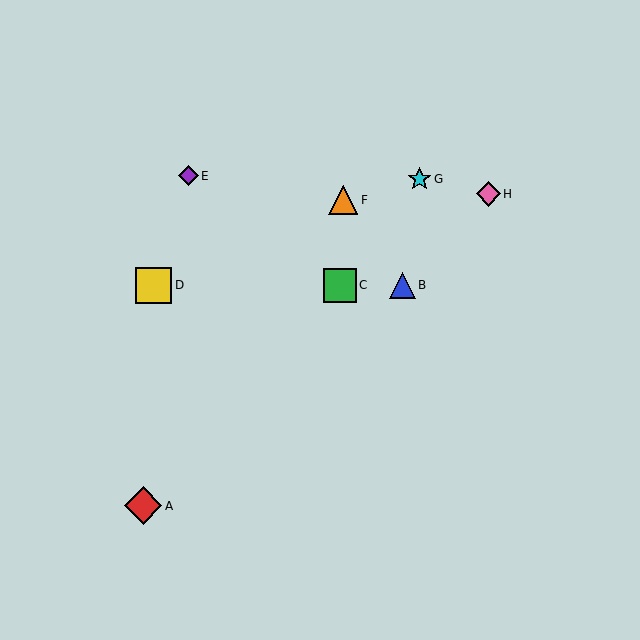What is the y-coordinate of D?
Object D is at y≈285.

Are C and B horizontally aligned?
Yes, both are at y≈285.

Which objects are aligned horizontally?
Objects B, C, D are aligned horizontally.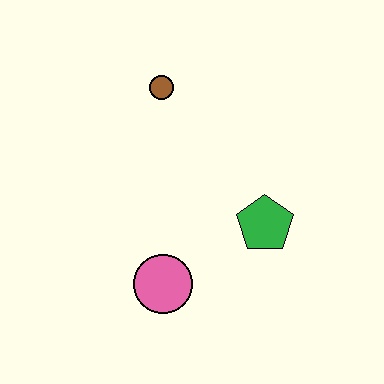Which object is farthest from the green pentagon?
The brown circle is farthest from the green pentagon.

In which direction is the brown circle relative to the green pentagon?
The brown circle is above the green pentagon.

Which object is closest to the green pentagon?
The pink circle is closest to the green pentagon.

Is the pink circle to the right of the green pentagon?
No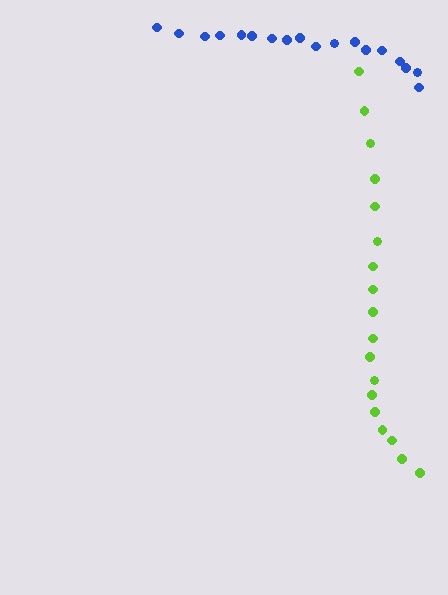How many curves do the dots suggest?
There are 2 distinct paths.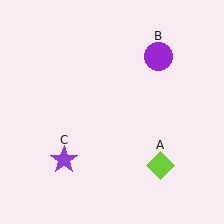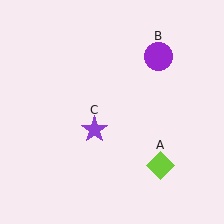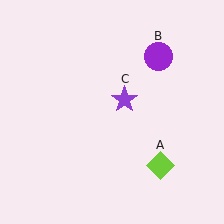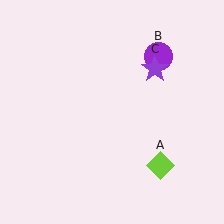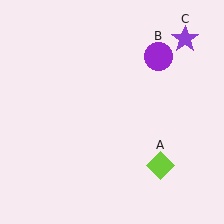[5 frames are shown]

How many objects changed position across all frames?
1 object changed position: purple star (object C).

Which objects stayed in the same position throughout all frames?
Lime diamond (object A) and purple circle (object B) remained stationary.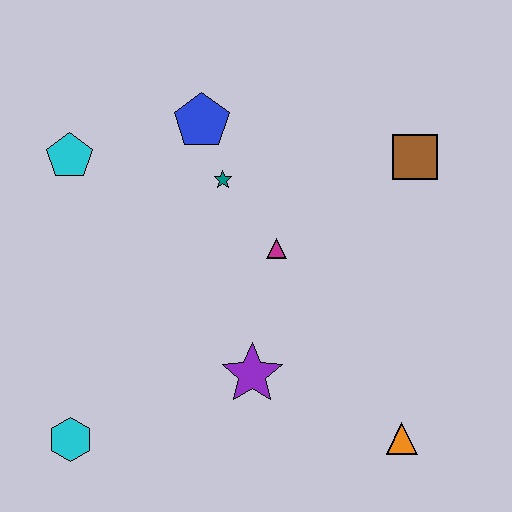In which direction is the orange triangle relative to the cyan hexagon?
The orange triangle is to the right of the cyan hexagon.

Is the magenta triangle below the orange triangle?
No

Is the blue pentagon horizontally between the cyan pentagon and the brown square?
Yes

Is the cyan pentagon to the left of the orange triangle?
Yes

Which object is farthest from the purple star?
The cyan pentagon is farthest from the purple star.